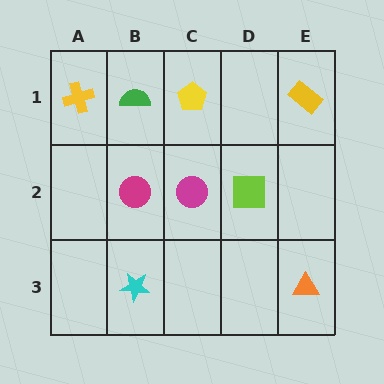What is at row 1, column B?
A green semicircle.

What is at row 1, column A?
A yellow cross.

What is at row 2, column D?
A lime square.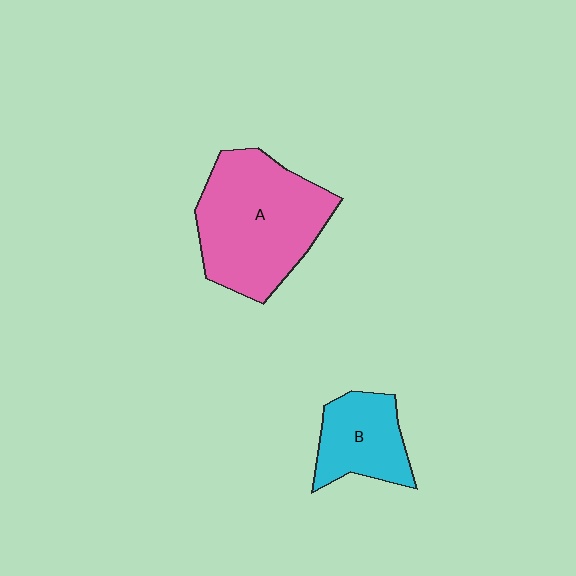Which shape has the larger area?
Shape A (pink).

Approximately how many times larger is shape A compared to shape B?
Approximately 2.0 times.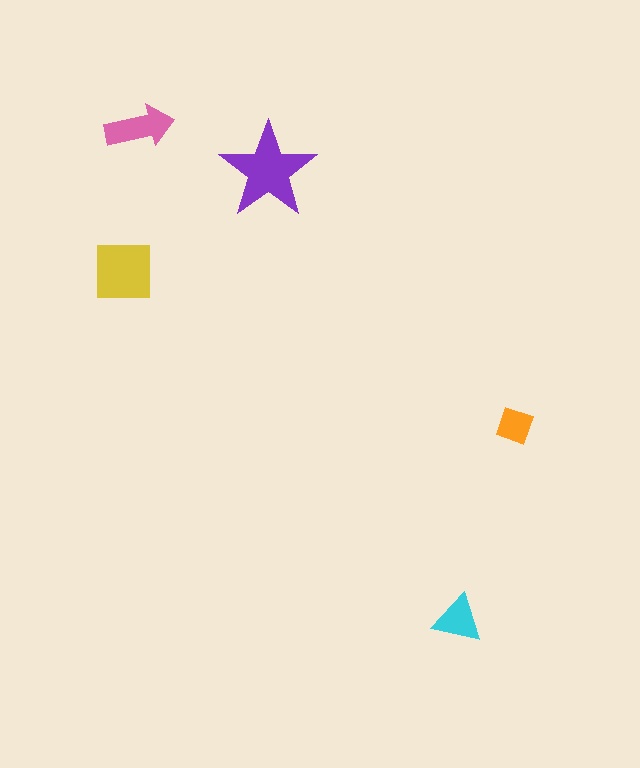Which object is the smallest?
The orange diamond.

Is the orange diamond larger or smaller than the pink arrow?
Smaller.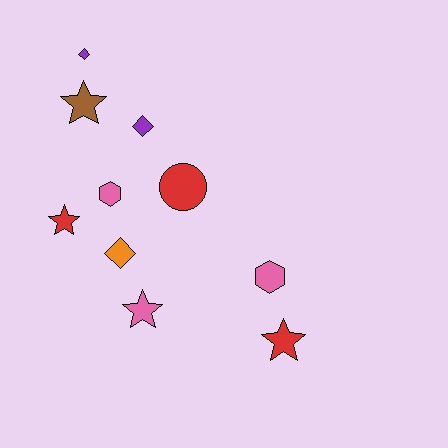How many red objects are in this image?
There are 3 red objects.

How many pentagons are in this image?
There are no pentagons.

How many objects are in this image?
There are 10 objects.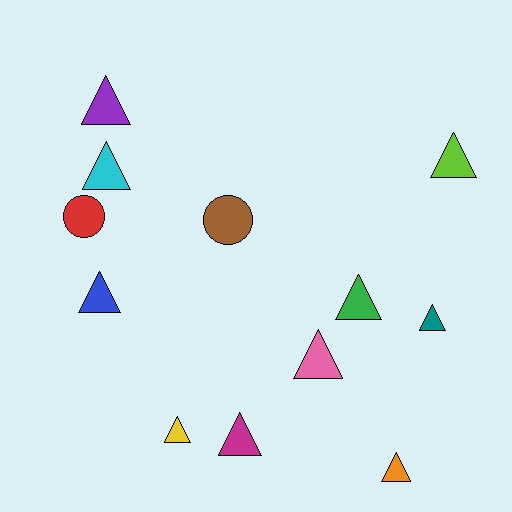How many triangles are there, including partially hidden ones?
There are 10 triangles.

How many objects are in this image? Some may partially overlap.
There are 12 objects.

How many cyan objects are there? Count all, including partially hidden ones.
There is 1 cyan object.